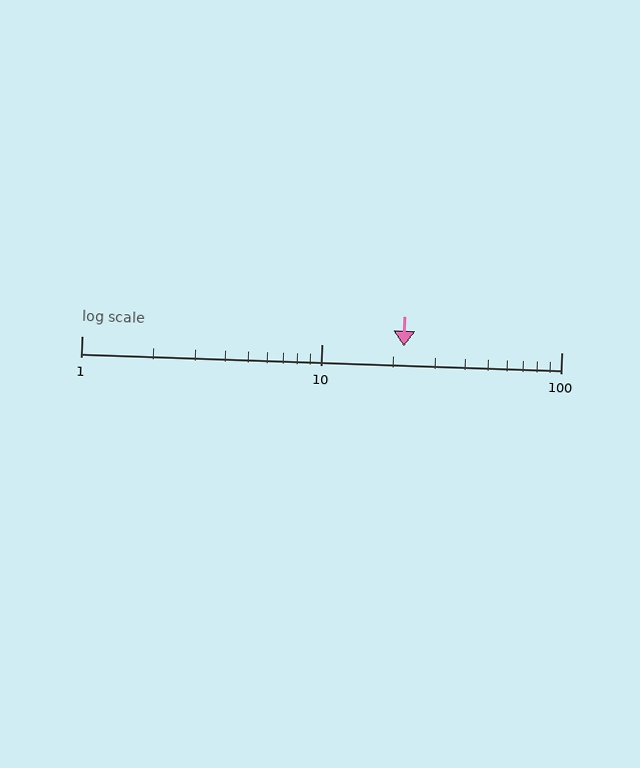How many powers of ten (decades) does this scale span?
The scale spans 2 decades, from 1 to 100.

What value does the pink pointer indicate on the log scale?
The pointer indicates approximately 22.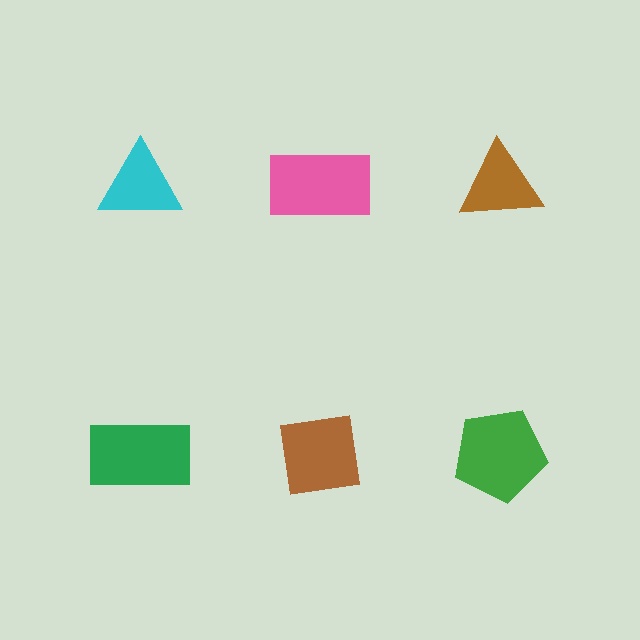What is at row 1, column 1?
A cyan triangle.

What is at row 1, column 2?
A pink rectangle.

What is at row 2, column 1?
A green rectangle.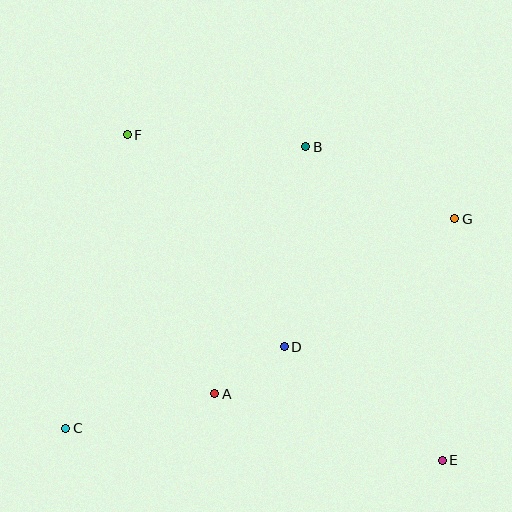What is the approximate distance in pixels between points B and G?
The distance between B and G is approximately 165 pixels.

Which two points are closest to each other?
Points A and D are closest to each other.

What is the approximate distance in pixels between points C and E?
The distance between C and E is approximately 378 pixels.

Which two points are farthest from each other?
Points E and F are farthest from each other.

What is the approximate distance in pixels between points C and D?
The distance between C and D is approximately 234 pixels.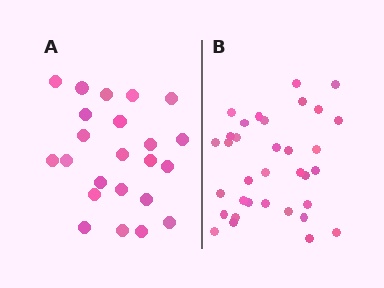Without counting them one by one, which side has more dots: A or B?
Region B (the right region) has more dots.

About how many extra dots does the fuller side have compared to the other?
Region B has roughly 12 or so more dots than region A.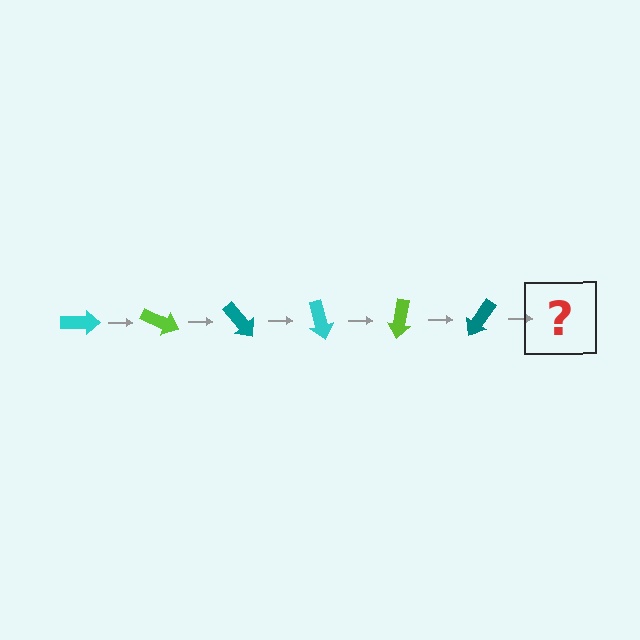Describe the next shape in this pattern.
It should be a cyan arrow, rotated 150 degrees from the start.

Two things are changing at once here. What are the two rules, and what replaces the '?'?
The two rules are that it rotates 25 degrees each step and the color cycles through cyan, lime, and teal. The '?' should be a cyan arrow, rotated 150 degrees from the start.